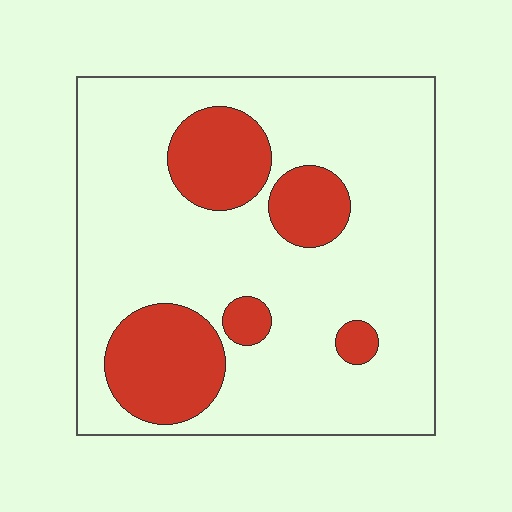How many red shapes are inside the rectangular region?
5.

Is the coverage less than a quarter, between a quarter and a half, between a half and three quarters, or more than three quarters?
Less than a quarter.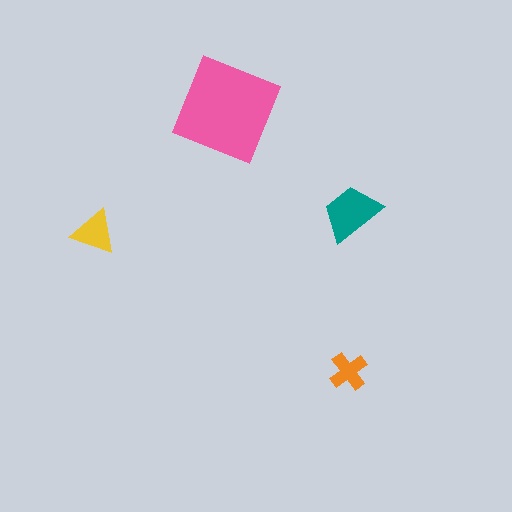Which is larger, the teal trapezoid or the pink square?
The pink square.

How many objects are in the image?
There are 4 objects in the image.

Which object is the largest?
The pink square.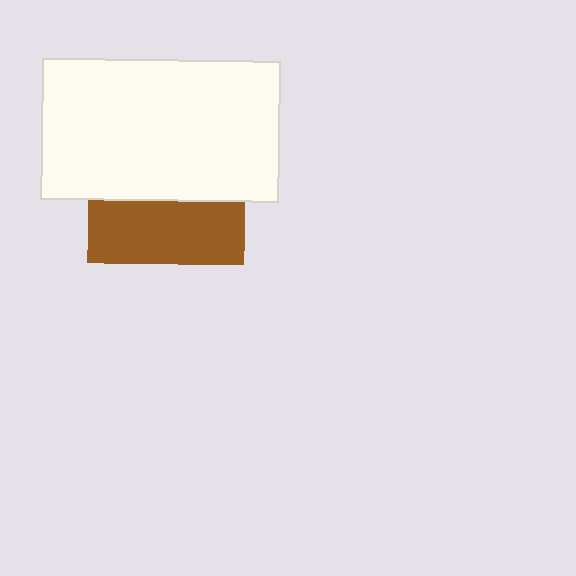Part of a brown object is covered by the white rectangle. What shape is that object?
It is a square.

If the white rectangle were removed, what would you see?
You would see the complete brown square.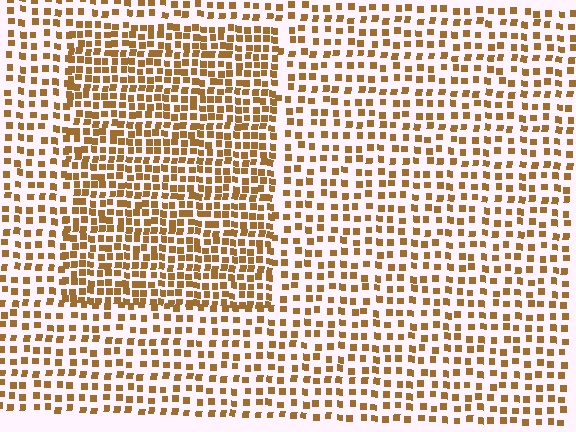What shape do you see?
I see a rectangle.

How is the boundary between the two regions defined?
The boundary is defined by a change in element density (approximately 1.7x ratio). All elements are the same color, size, and shape.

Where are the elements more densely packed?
The elements are more densely packed inside the rectangle boundary.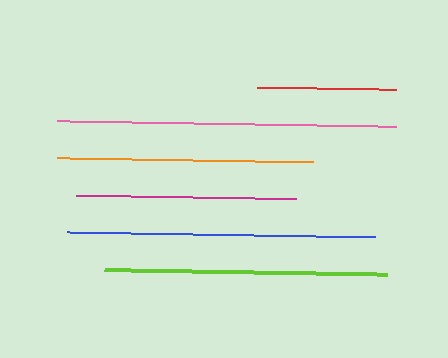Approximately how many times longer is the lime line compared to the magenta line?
The lime line is approximately 1.3 times the length of the magenta line.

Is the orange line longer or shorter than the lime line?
The lime line is longer than the orange line.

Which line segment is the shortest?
The red line is the shortest at approximately 139 pixels.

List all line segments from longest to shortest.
From longest to shortest: pink, blue, lime, orange, magenta, red.